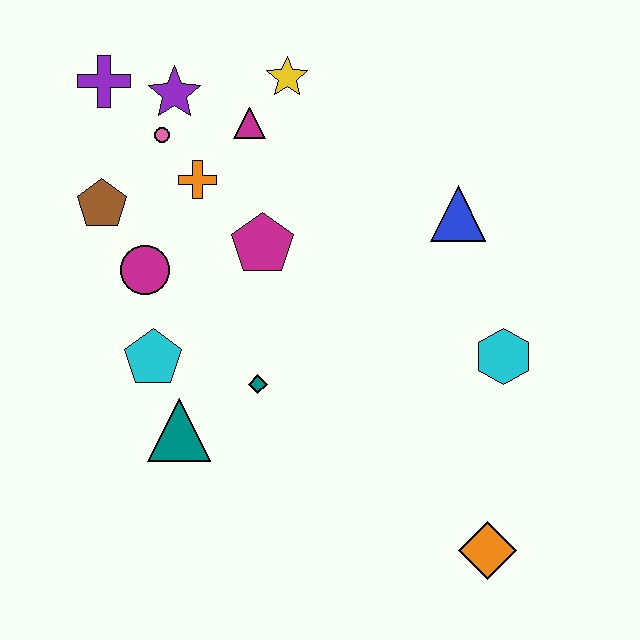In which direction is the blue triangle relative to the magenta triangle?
The blue triangle is to the right of the magenta triangle.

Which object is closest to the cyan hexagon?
The blue triangle is closest to the cyan hexagon.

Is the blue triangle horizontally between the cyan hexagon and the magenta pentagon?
Yes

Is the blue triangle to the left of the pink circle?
No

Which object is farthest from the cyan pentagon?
The orange diamond is farthest from the cyan pentagon.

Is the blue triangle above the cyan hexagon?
Yes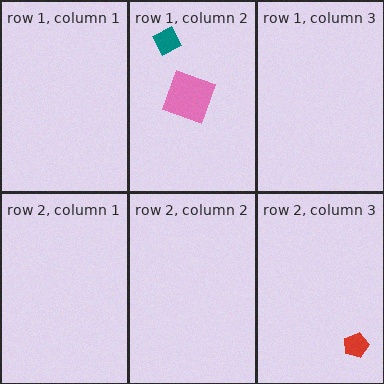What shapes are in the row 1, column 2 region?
The pink square, the teal diamond.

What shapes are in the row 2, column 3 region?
The red pentagon.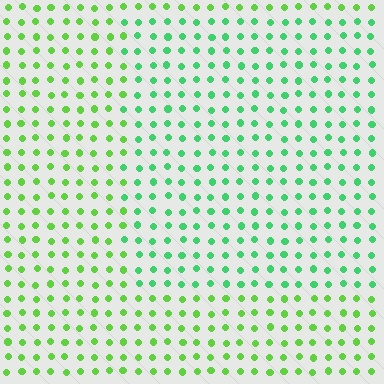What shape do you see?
I see a rectangle.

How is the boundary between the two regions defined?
The boundary is defined purely by a slight shift in hue (about 32 degrees). Spacing, size, and orientation are identical on both sides.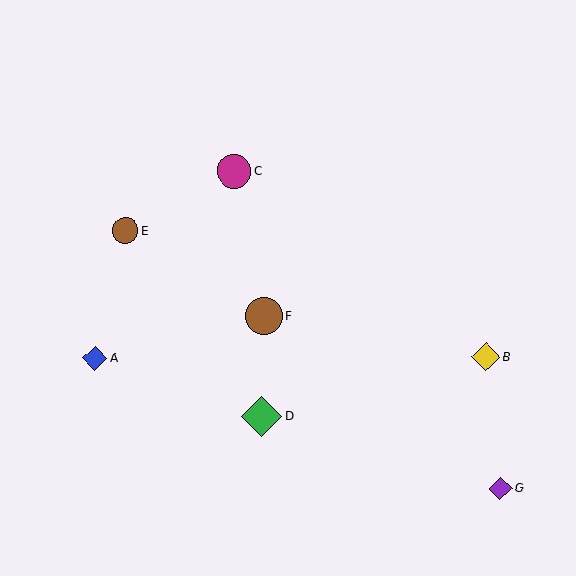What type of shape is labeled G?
Shape G is a purple diamond.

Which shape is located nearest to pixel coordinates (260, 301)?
The brown circle (labeled F) at (264, 316) is nearest to that location.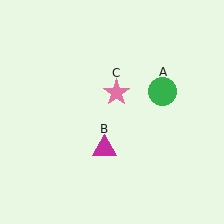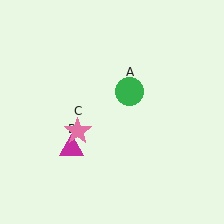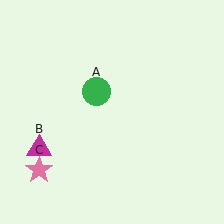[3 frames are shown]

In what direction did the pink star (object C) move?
The pink star (object C) moved down and to the left.